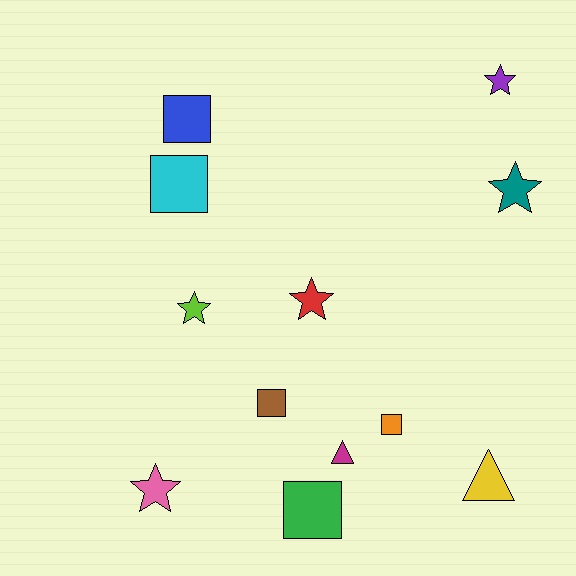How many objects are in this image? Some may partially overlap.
There are 12 objects.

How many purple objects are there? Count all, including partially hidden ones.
There is 1 purple object.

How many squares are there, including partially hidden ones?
There are 5 squares.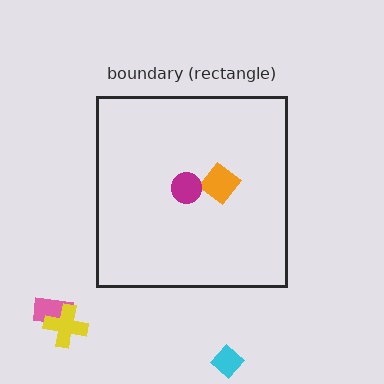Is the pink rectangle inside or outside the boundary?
Outside.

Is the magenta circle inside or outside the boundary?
Inside.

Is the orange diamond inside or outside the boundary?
Inside.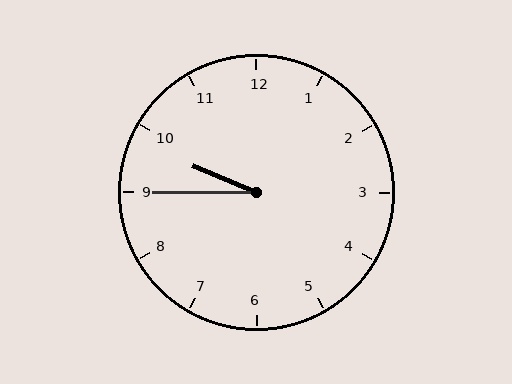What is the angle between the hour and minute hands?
Approximately 22 degrees.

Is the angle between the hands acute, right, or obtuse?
It is acute.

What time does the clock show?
9:45.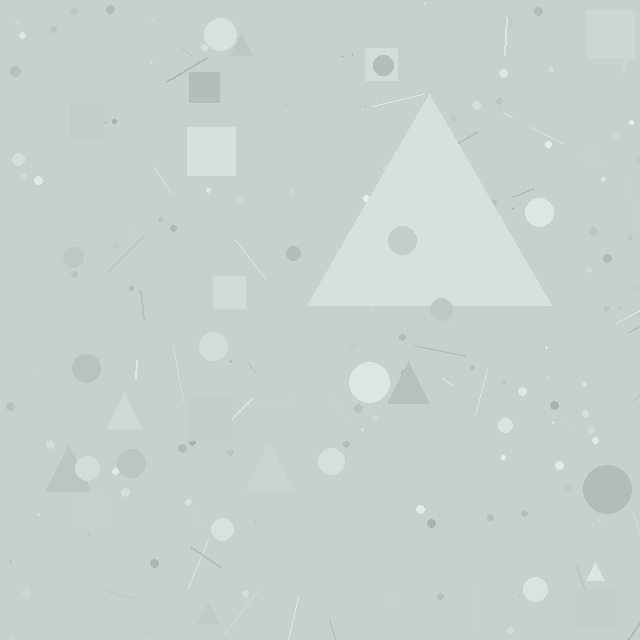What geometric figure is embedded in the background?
A triangle is embedded in the background.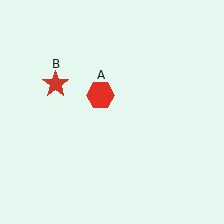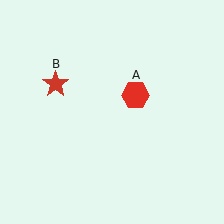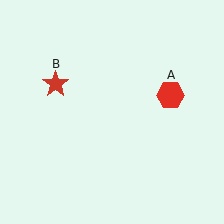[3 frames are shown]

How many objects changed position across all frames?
1 object changed position: red hexagon (object A).